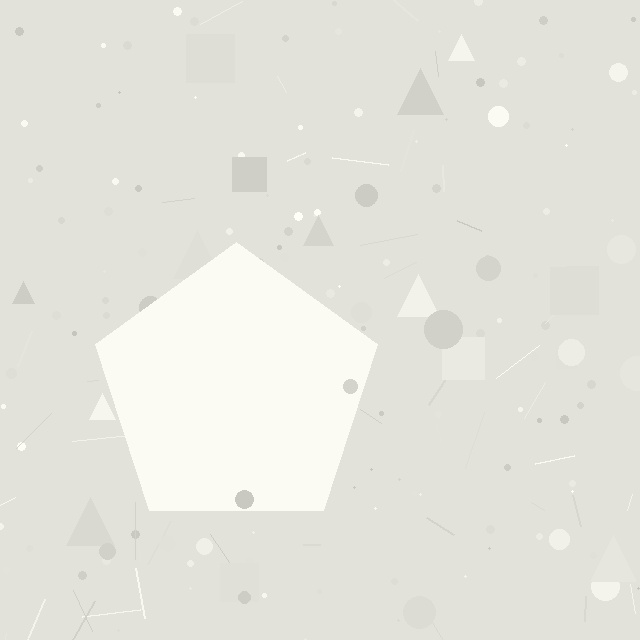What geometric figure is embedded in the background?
A pentagon is embedded in the background.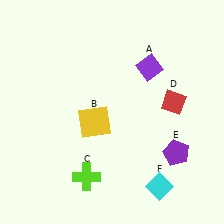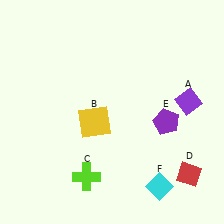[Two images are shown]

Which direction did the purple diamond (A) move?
The purple diamond (A) moved right.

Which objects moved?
The objects that moved are: the purple diamond (A), the red diamond (D), the purple pentagon (E).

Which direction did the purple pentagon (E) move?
The purple pentagon (E) moved up.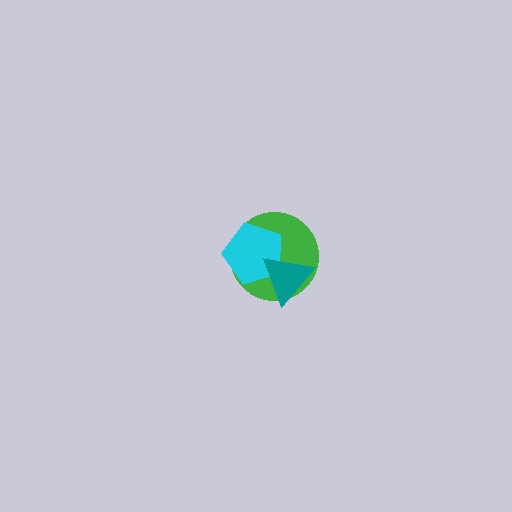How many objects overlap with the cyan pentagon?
2 objects overlap with the cyan pentagon.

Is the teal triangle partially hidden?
No, no other shape covers it.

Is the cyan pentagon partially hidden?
Yes, it is partially covered by another shape.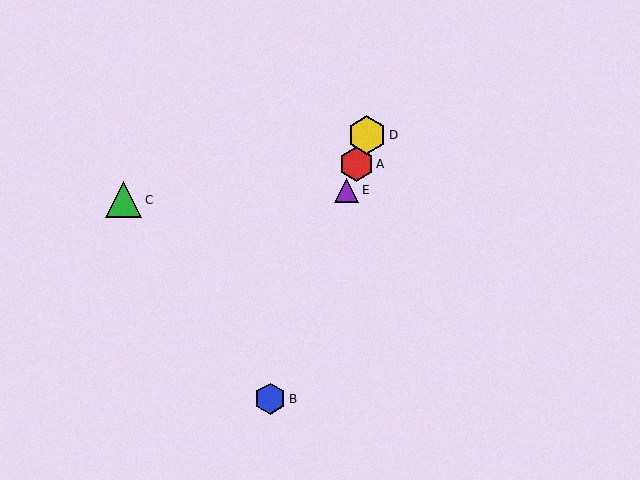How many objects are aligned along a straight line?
4 objects (A, B, D, E) are aligned along a straight line.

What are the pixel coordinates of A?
Object A is at (356, 164).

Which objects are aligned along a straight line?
Objects A, B, D, E are aligned along a straight line.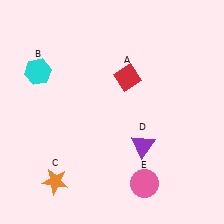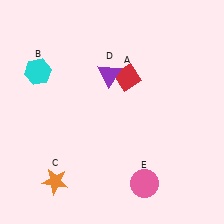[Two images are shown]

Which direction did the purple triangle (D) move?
The purple triangle (D) moved up.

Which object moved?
The purple triangle (D) moved up.